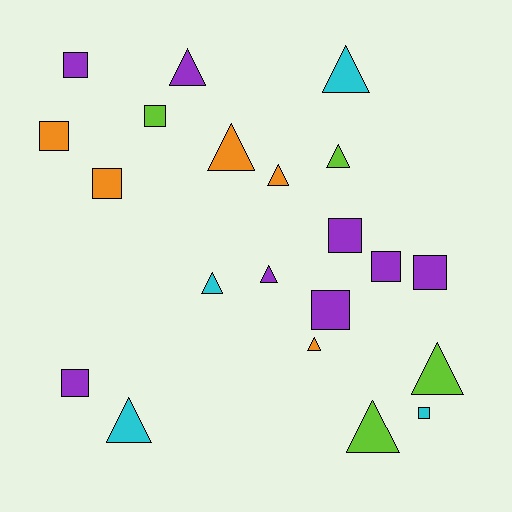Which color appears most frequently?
Purple, with 8 objects.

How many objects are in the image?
There are 21 objects.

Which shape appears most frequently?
Triangle, with 11 objects.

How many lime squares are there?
There is 1 lime square.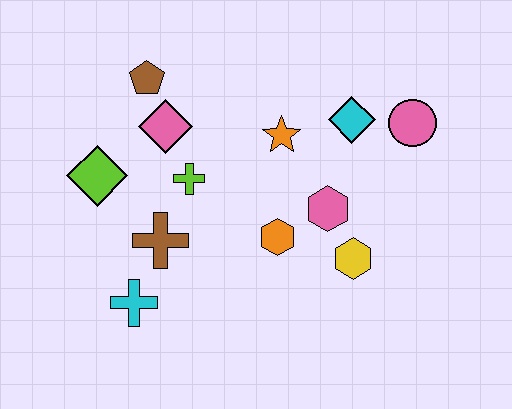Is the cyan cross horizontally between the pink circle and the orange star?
No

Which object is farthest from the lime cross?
The pink circle is farthest from the lime cross.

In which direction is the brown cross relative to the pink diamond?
The brown cross is below the pink diamond.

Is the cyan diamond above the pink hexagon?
Yes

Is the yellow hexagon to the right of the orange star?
Yes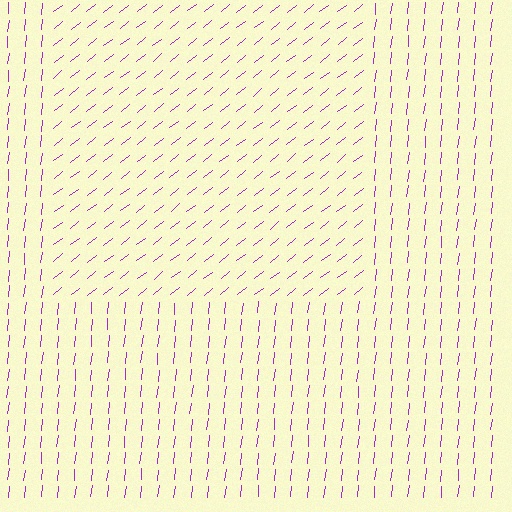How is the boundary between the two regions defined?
The boundary is defined purely by a change in line orientation (approximately 45 degrees difference). All lines are the same color and thickness.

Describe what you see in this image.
The image is filled with small purple line segments. A rectangle region in the image has lines oriented differently from the surrounding lines, creating a visible texture boundary.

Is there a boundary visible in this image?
Yes, there is a texture boundary formed by a change in line orientation.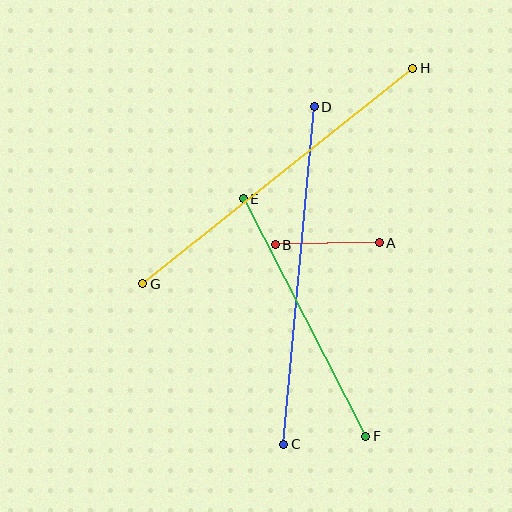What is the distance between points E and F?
The distance is approximately 268 pixels.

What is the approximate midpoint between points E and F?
The midpoint is at approximately (304, 318) pixels.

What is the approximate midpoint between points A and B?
The midpoint is at approximately (327, 244) pixels.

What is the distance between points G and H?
The distance is approximately 345 pixels.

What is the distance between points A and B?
The distance is approximately 104 pixels.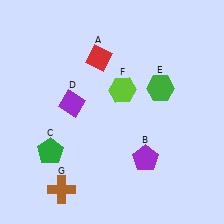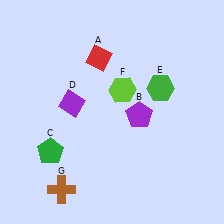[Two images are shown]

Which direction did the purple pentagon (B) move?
The purple pentagon (B) moved up.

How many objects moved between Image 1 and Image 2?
1 object moved between the two images.